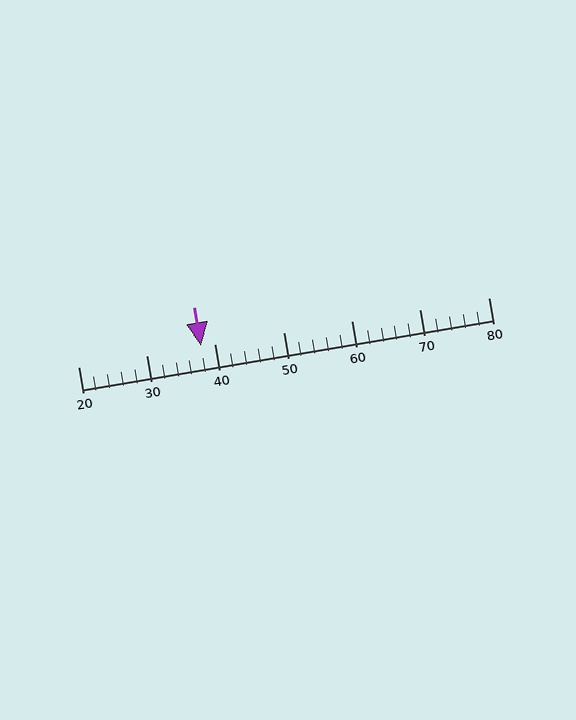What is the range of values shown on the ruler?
The ruler shows values from 20 to 80.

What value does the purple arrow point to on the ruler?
The purple arrow points to approximately 38.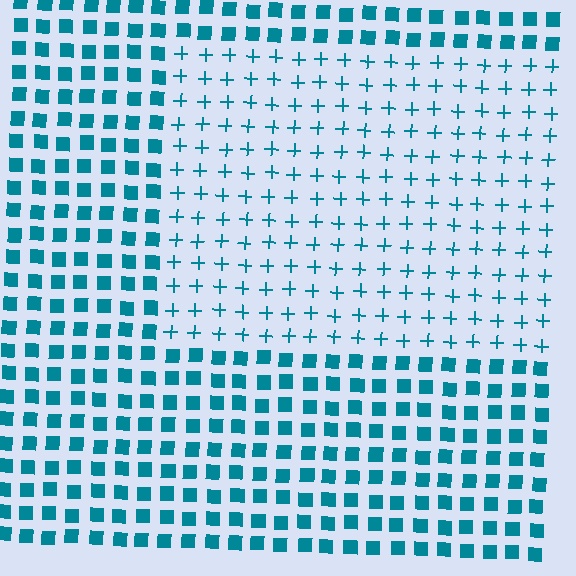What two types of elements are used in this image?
The image uses plus signs inside the rectangle region and squares outside it.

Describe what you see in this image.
The image is filled with small teal elements arranged in a uniform grid. A rectangle-shaped region contains plus signs, while the surrounding area contains squares. The boundary is defined purely by the change in element shape.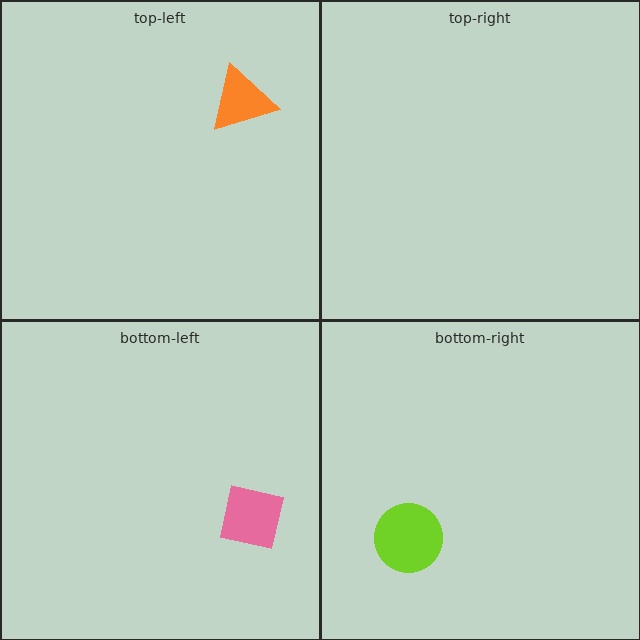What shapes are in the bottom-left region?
The pink square.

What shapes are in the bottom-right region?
The lime circle.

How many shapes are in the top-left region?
1.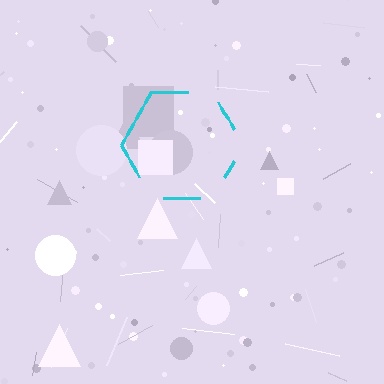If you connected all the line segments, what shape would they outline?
They would outline a hexagon.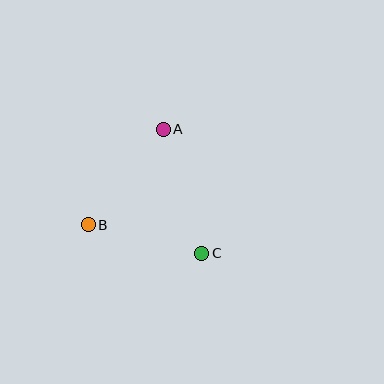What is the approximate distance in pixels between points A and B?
The distance between A and B is approximately 121 pixels.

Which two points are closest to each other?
Points B and C are closest to each other.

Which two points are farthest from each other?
Points A and C are farthest from each other.